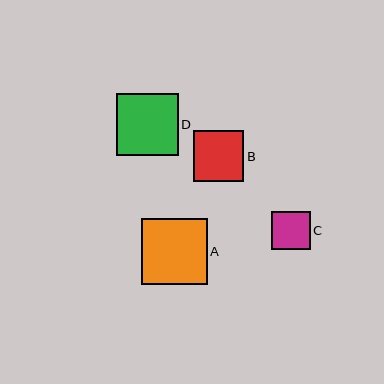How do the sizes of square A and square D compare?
Square A and square D are approximately the same size.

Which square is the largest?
Square A is the largest with a size of approximately 66 pixels.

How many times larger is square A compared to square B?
Square A is approximately 1.3 times the size of square B.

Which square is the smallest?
Square C is the smallest with a size of approximately 38 pixels.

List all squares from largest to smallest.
From largest to smallest: A, D, B, C.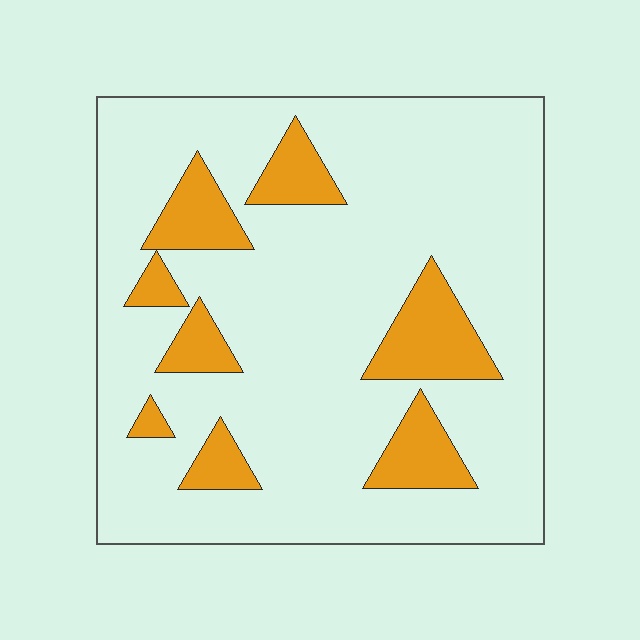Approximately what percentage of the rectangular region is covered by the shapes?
Approximately 20%.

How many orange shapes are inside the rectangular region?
8.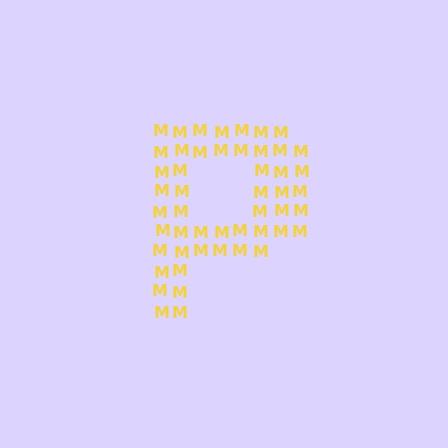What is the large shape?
The large shape is the letter P.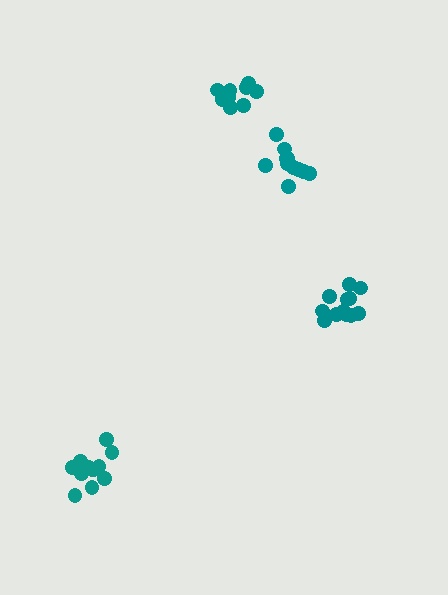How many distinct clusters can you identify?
There are 4 distinct clusters.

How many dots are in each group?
Group 1: 11 dots, Group 2: 12 dots, Group 3: 12 dots, Group 4: 10 dots (45 total).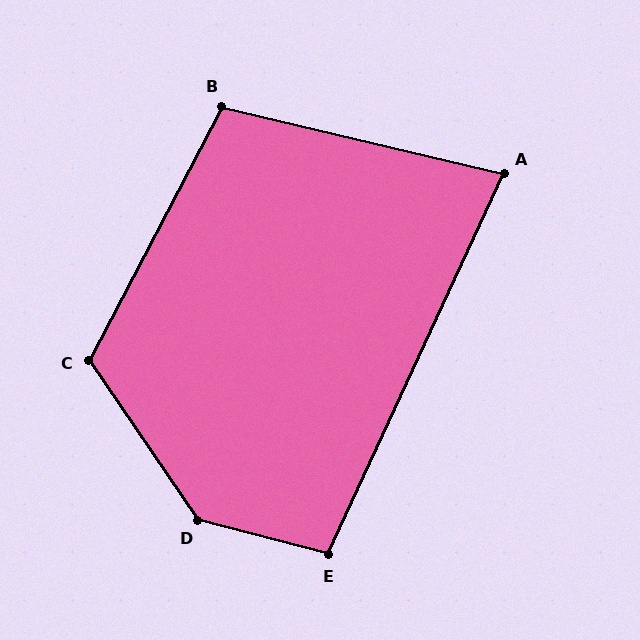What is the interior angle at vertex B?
Approximately 104 degrees (obtuse).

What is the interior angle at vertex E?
Approximately 100 degrees (obtuse).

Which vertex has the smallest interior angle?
A, at approximately 79 degrees.